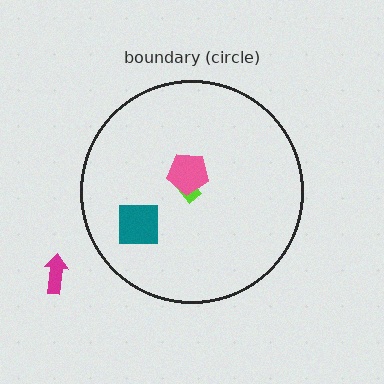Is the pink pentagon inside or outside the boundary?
Inside.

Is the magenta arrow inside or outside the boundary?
Outside.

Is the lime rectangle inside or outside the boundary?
Inside.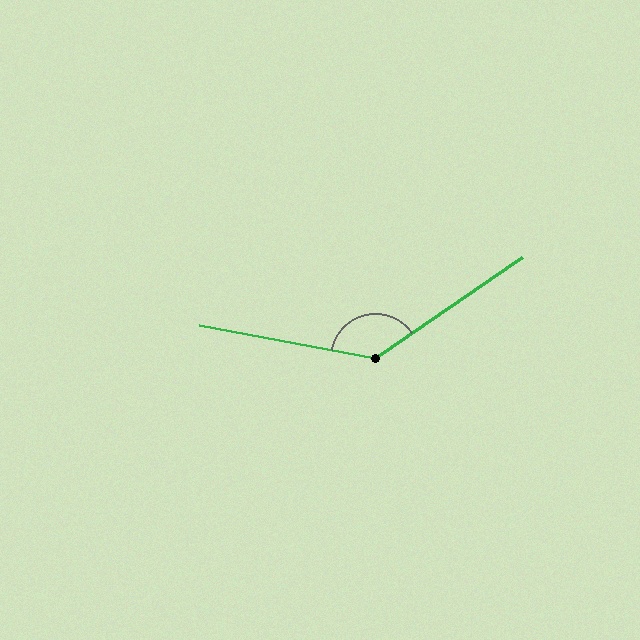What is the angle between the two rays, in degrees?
Approximately 135 degrees.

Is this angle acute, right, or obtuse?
It is obtuse.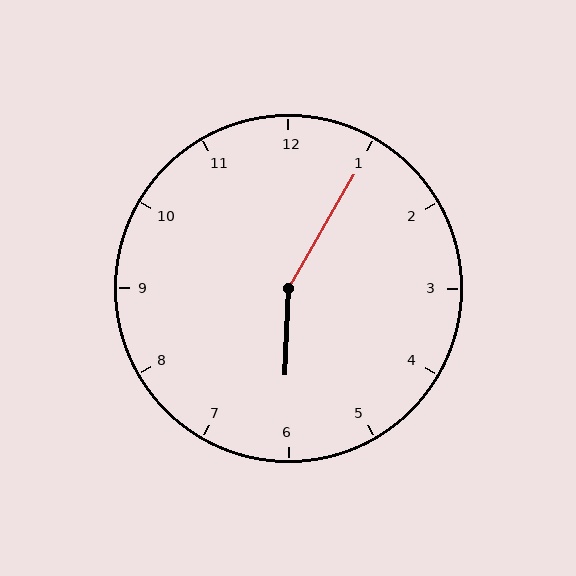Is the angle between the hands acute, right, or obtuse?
It is obtuse.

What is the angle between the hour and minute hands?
Approximately 152 degrees.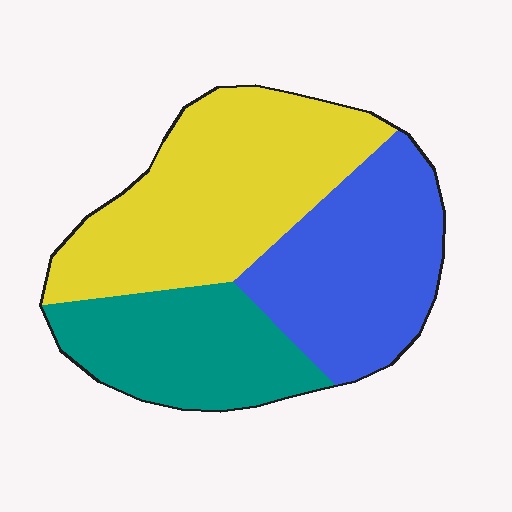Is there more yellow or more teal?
Yellow.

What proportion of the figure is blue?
Blue takes up about one third (1/3) of the figure.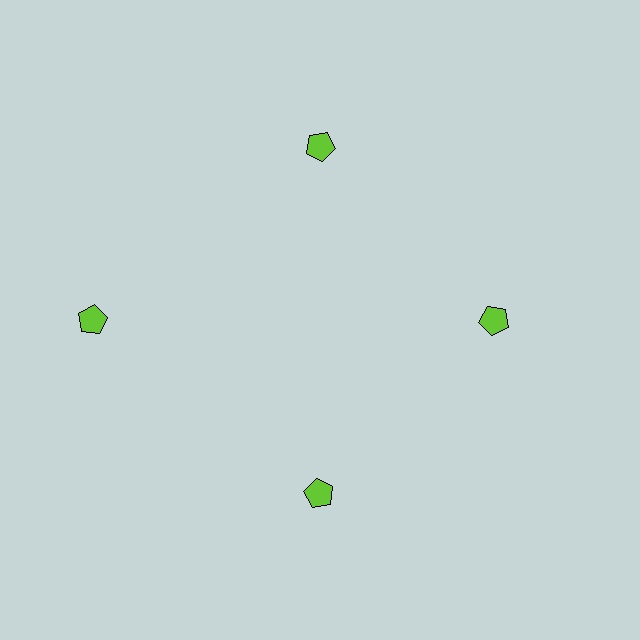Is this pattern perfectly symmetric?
No. The 4 lime pentagons are arranged in a ring, but one element near the 9 o'clock position is pushed outward from the center, breaking the 4-fold rotational symmetry.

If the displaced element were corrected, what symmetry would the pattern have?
It would have 4-fold rotational symmetry — the pattern would map onto itself every 90 degrees.